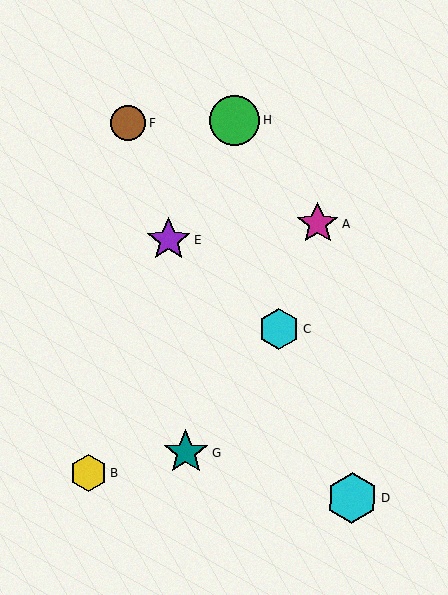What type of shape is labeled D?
Shape D is a cyan hexagon.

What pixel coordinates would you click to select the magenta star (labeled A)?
Click at (318, 224) to select the magenta star A.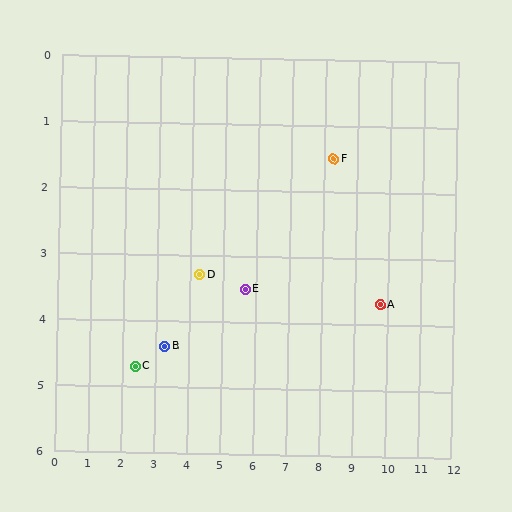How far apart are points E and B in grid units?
Points E and B are about 2.6 grid units apart.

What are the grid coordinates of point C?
Point C is at approximately (2.4, 4.7).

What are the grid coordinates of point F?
Point F is at approximately (8.3, 1.5).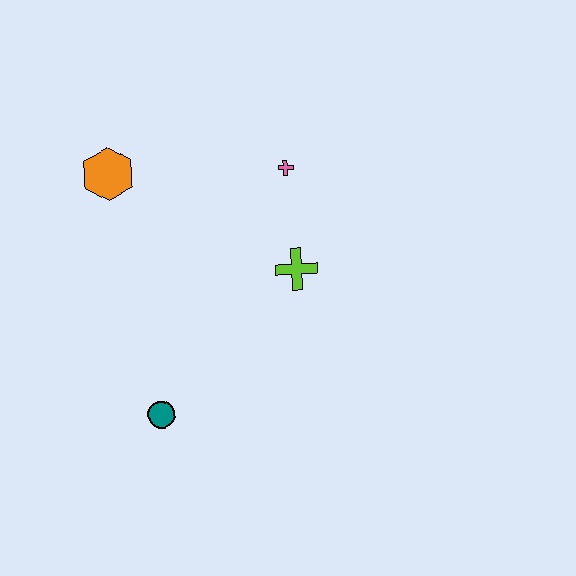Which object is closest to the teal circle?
The lime cross is closest to the teal circle.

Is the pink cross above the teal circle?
Yes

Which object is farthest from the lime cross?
The orange hexagon is farthest from the lime cross.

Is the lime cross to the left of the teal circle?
No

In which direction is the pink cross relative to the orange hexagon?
The pink cross is to the right of the orange hexagon.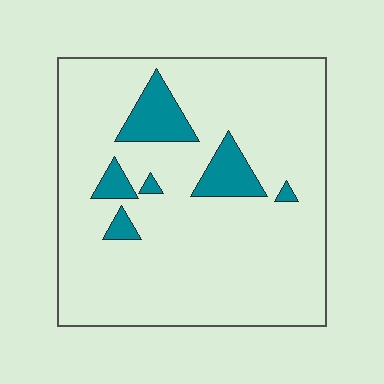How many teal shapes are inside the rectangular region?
6.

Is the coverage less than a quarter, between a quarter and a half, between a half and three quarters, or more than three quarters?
Less than a quarter.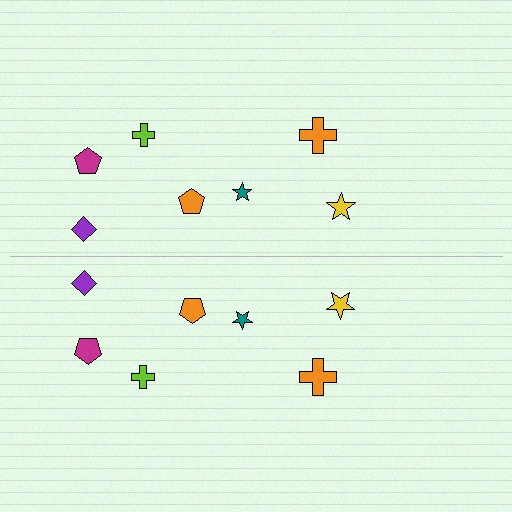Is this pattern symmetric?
Yes, this pattern has bilateral (reflection) symmetry.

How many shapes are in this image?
There are 14 shapes in this image.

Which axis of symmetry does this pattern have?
The pattern has a horizontal axis of symmetry running through the center of the image.